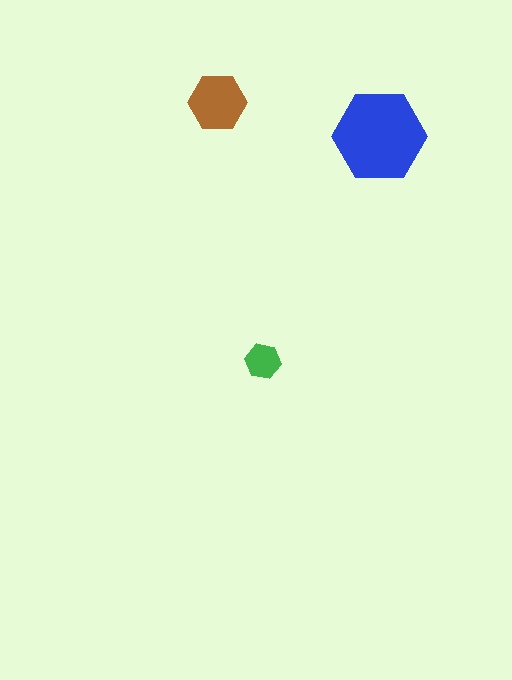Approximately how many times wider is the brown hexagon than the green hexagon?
About 1.5 times wider.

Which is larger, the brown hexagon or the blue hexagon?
The blue one.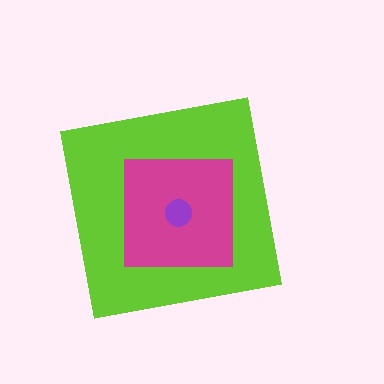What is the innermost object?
The purple circle.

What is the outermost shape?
The lime square.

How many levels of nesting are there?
3.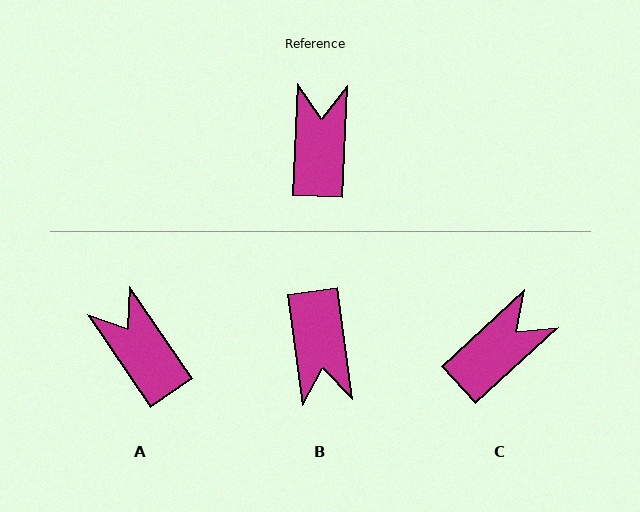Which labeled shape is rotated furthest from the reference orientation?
B, about 170 degrees away.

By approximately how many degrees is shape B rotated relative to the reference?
Approximately 170 degrees clockwise.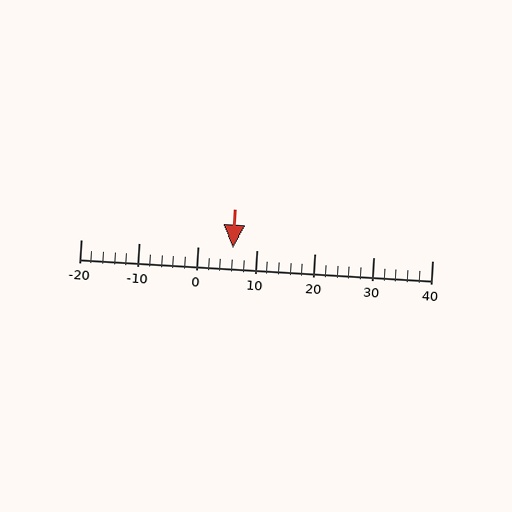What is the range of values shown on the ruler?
The ruler shows values from -20 to 40.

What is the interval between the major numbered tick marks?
The major tick marks are spaced 10 units apart.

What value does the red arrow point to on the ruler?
The red arrow points to approximately 6.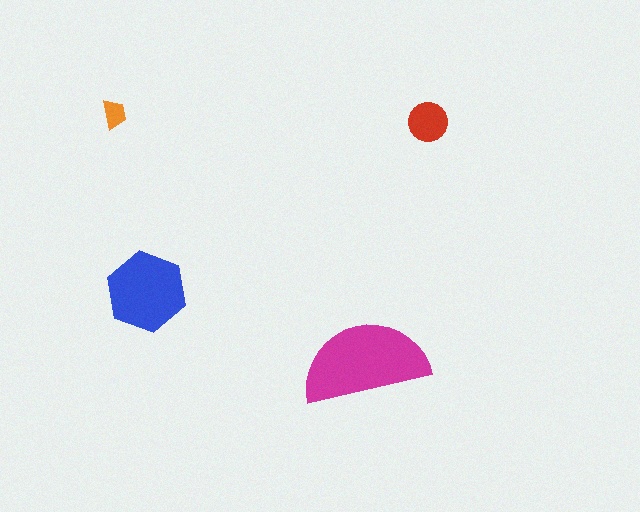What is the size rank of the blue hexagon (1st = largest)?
2nd.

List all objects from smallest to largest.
The orange trapezoid, the red circle, the blue hexagon, the magenta semicircle.